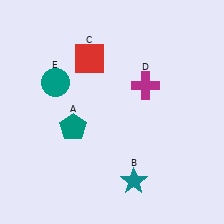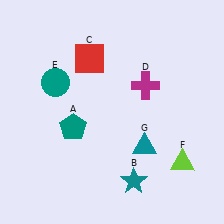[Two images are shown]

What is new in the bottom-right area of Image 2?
A lime triangle (F) was added in the bottom-right area of Image 2.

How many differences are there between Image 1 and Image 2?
There are 2 differences between the two images.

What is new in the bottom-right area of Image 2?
A teal triangle (G) was added in the bottom-right area of Image 2.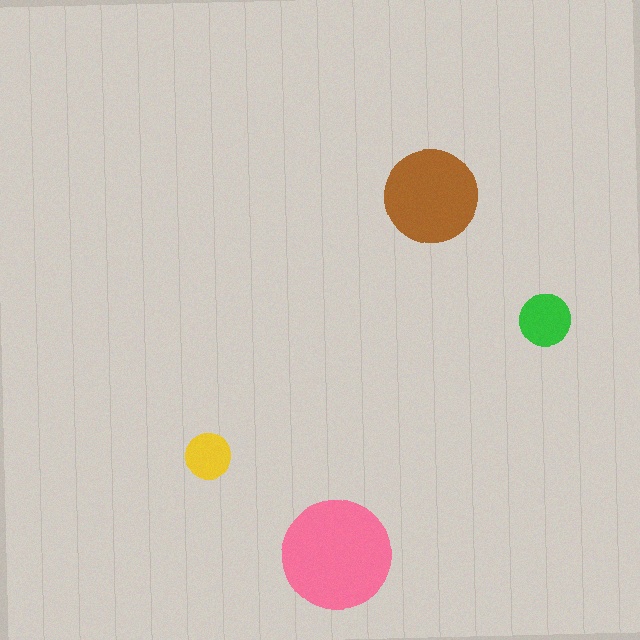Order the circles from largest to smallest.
the pink one, the brown one, the green one, the yellow one.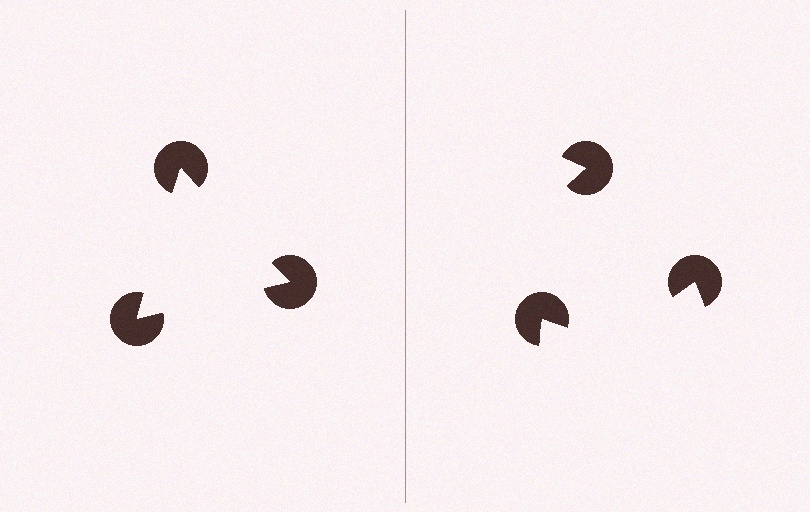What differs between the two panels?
The pac-man discs are positioned identically on both sides; only the wedge orientations differ. On the left they align to a triangle; on the right they are misaligned.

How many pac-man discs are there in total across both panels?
6 — 3 on each side.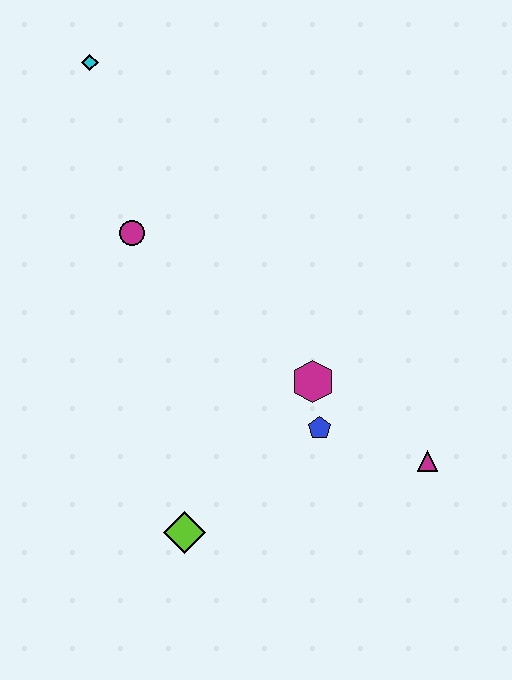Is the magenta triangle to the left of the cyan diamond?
No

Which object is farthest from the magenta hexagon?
The cyan diamond is farthest from the magenta hexagon.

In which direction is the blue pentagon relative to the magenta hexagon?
The blue pentagon is below the magenta hexagon.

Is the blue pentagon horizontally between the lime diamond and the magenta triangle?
Yes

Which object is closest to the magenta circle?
The cyan diamond is closest to the magenta circle.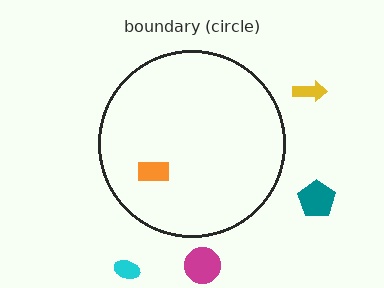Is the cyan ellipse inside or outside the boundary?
Outside.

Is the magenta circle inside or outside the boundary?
Outside.